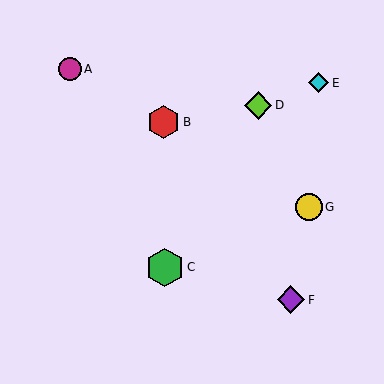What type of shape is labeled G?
Shape G is a yellow circle.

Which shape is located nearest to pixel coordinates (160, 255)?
The green hexagon (labeled C) at (165, 267) is nearest to that location.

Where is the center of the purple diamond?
The center of the purple diamond is at (291, 300).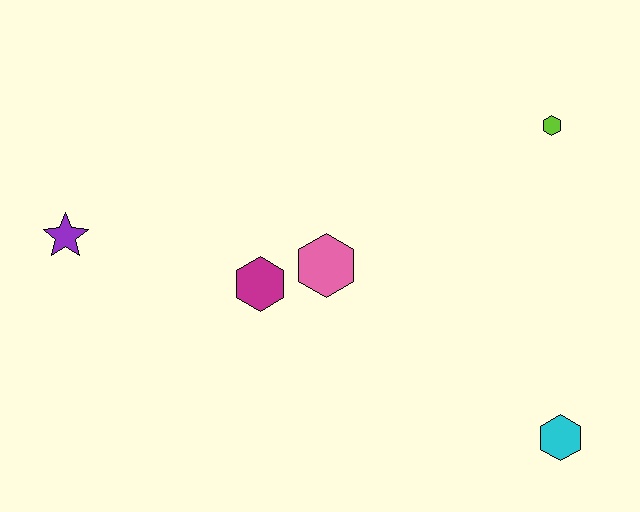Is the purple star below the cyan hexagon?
No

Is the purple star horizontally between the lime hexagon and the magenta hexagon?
No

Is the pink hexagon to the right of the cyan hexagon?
No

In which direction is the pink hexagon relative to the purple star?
The pink hexagon is to the right of the purple star.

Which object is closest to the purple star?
The magenta hexagon is closest to the purple star.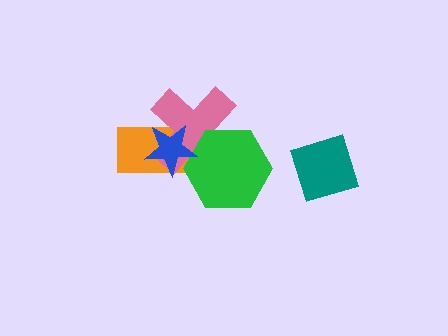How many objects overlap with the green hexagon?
2 objects overlap with the green hexagon.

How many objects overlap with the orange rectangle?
2 objects overlap with the orange rectangle.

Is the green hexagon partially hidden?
Yes, it is partially covered by another shape.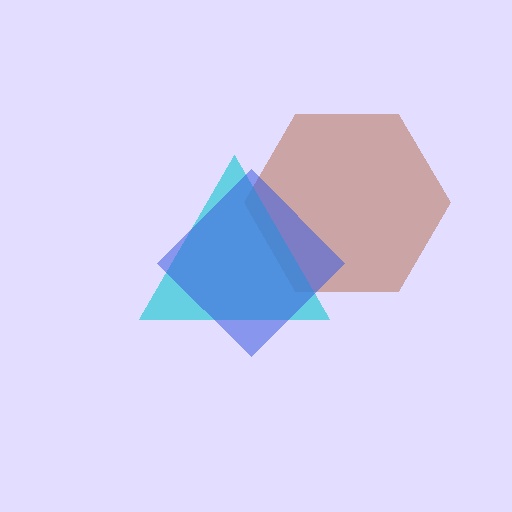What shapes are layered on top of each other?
The layered shapes are: a brown hexagon, a cyan triangle, a blue diamond.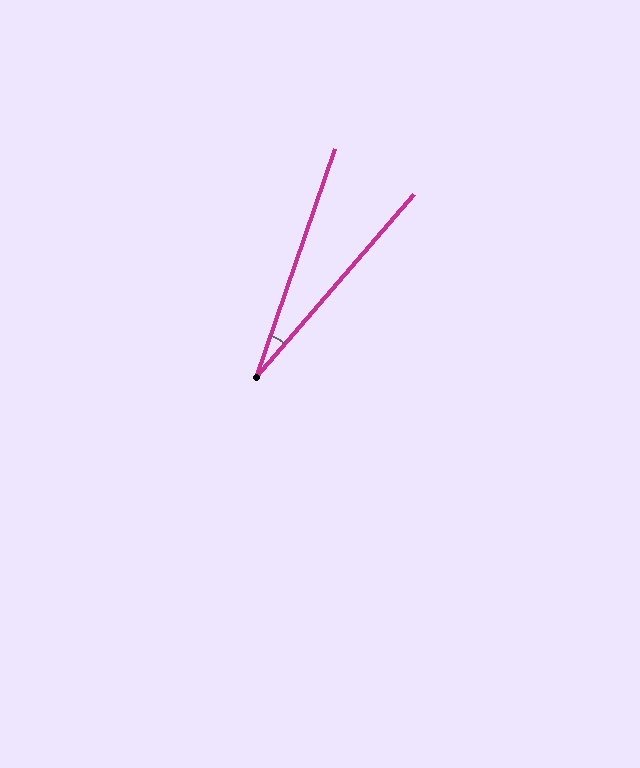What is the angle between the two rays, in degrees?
Approximately 22 degrees.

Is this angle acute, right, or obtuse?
It is acute.